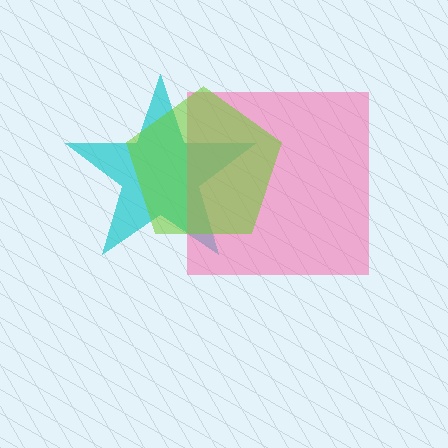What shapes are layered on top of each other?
The layered shapes are: a cyan star, a pink square, a lime pentagon.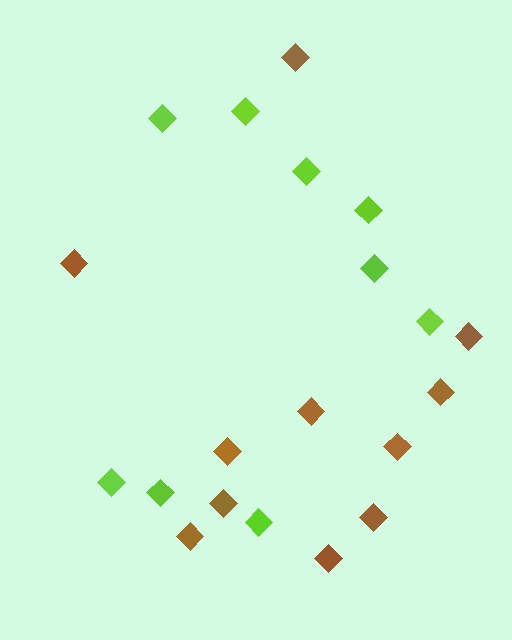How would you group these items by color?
There are 2 groups: one group of lime diamonds (9) and one group of brown diamonds (11).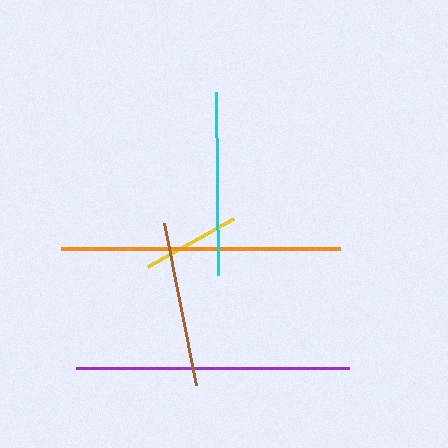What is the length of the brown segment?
The brown segment is approximately 165 pixels long.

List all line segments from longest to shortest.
From longest to shortest: orange, purple, cyan, brown, yellow.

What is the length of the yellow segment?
The yellow segment is approximately 99 pixels long.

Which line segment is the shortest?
The yellow line is the shortest at approximately 99 pixels.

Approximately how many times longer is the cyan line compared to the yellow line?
The cyan line is approximately 1.9 times the length of the yellow line.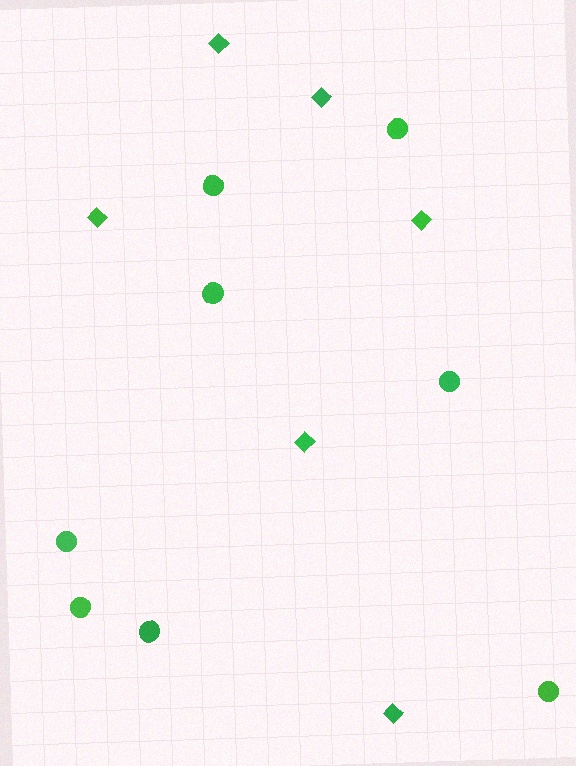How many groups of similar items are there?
There are 2 groups: one group of circles (8) and one group of diamonds (6).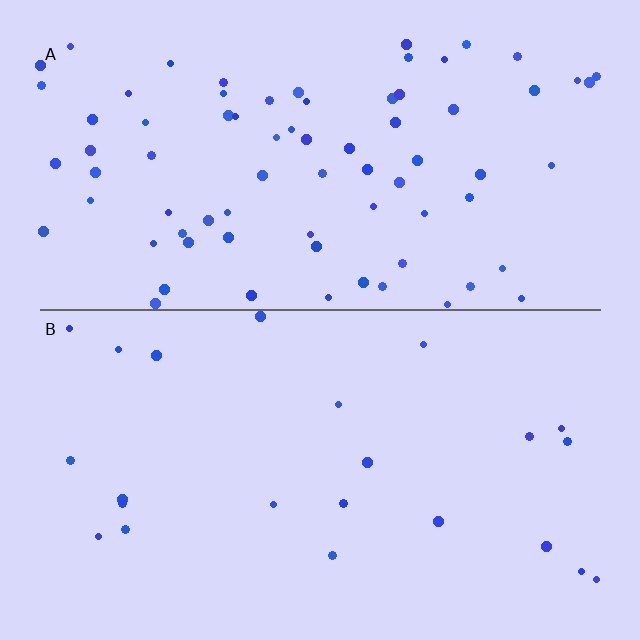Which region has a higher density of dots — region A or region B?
A (the top).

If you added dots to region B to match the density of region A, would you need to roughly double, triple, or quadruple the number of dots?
Approximately triple.